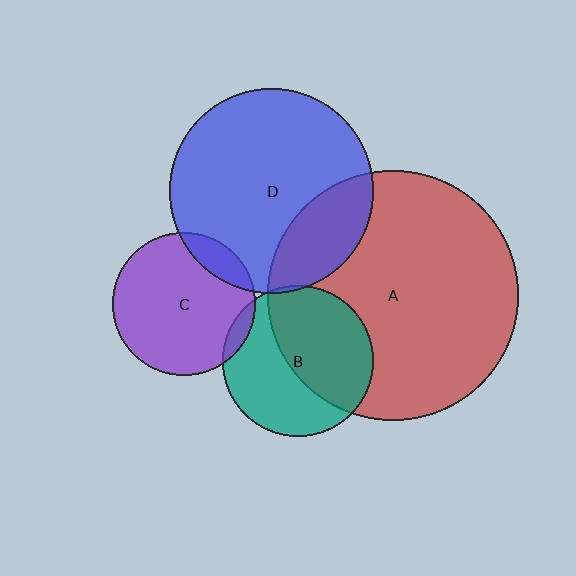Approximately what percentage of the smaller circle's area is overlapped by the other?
Approximately 50%.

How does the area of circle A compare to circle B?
Approximately 2.8 times.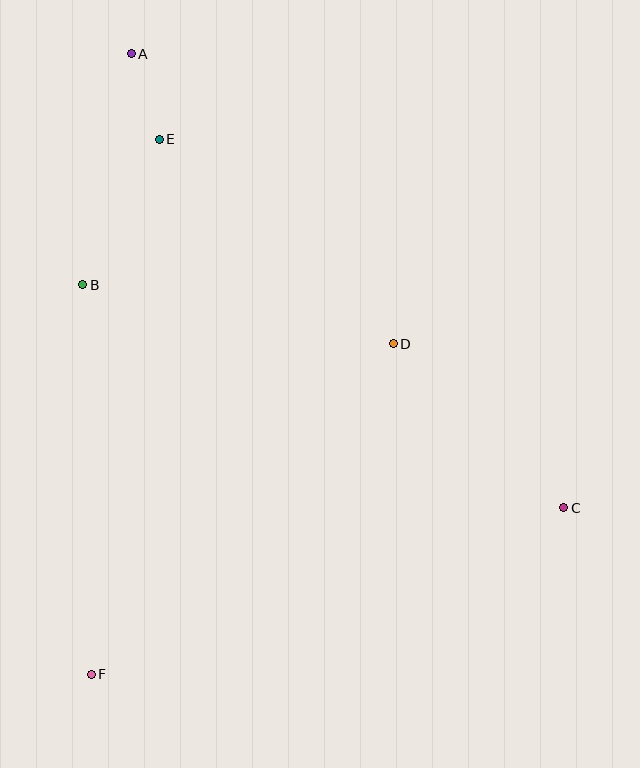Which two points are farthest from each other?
Points A and C are farthest from each other.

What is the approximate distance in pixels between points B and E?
The distance between B and E is approximately 164 pixels.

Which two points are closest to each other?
Points A and E are closest to each other.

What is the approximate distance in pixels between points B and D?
The distance between B and D is approximately 316 pixels.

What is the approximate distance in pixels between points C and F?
The distance between C and F is approximately 501 pixels.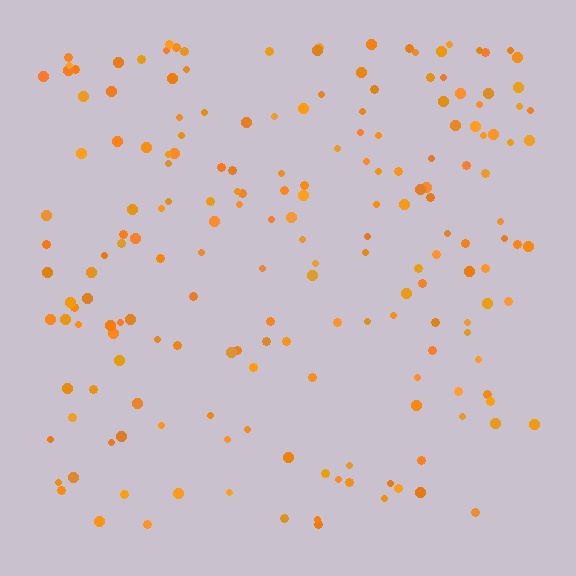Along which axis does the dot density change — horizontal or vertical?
Vertical.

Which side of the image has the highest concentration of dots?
The top.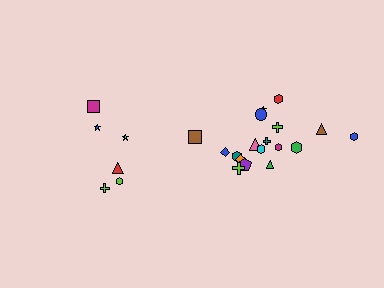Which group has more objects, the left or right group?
The right group.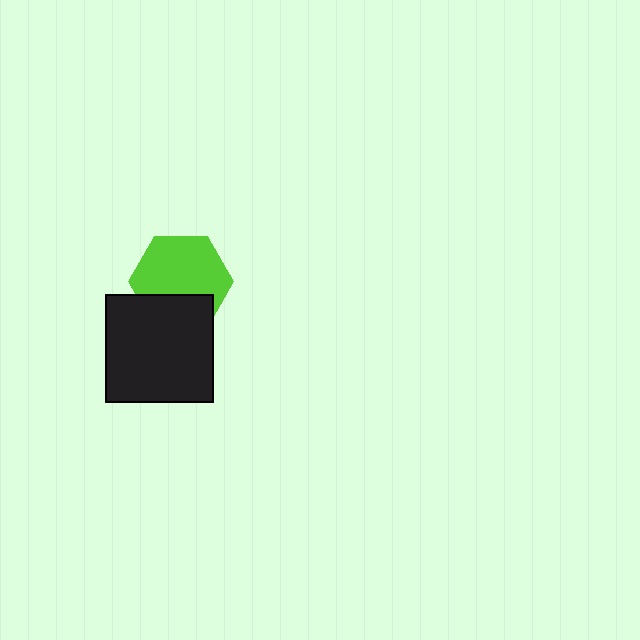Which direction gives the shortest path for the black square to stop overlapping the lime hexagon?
Moving down gives the shortest separation.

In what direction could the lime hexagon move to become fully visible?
The lime hexagon could move up. That would shift it out from behind the black square entirely.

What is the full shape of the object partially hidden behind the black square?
The partially hidden object is a lime hexagon.